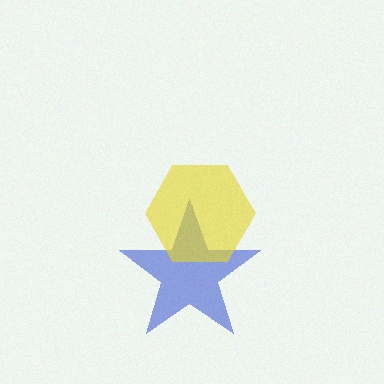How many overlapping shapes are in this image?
There are 2 overlapping shapes in the image.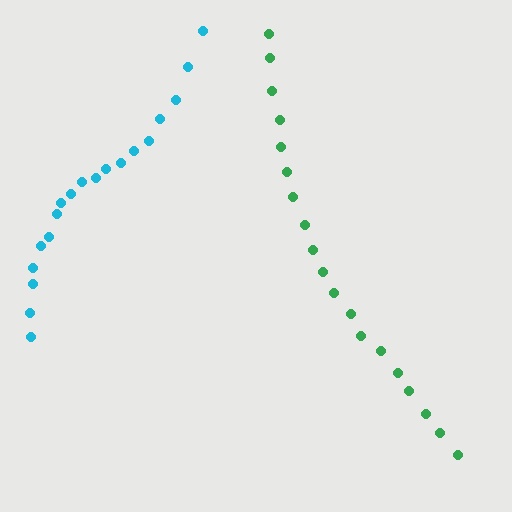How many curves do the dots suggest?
There are 2 distinct paths.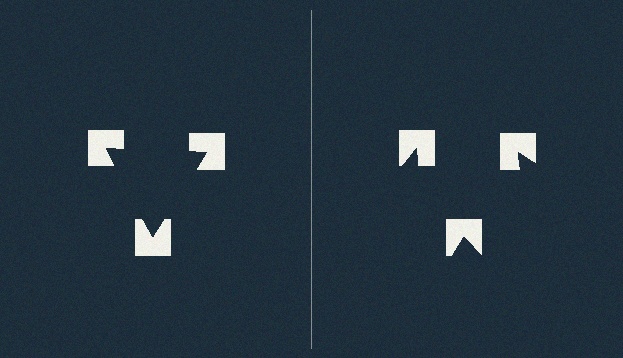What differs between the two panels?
The notched squares are positioned identically on both sides; only the wedge orientations differ. On the left they align to a triangle; on the right they are misaligned.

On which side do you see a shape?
An illusory triangle appears on the left side. On the right side the wedge cuts are rotated, so no coherent shape forms.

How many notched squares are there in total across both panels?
6 — 3 on each side.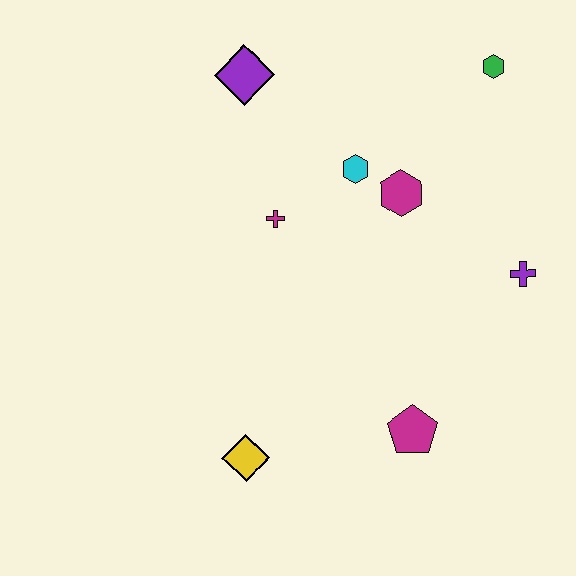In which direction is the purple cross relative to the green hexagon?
The purple cross is below the green hexagon.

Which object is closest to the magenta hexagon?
The cyan hexagon is closest to the magenta hexagon.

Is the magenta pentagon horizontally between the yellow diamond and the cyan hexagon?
No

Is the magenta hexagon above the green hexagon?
No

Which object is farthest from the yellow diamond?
The green hexagon is farthest from the yellow diamond.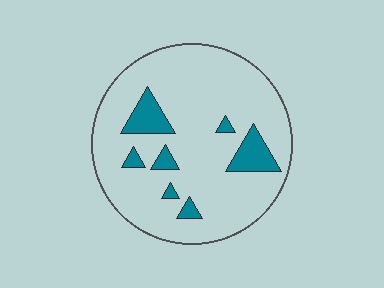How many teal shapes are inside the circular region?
7.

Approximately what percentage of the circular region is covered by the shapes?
Approximately 15%.